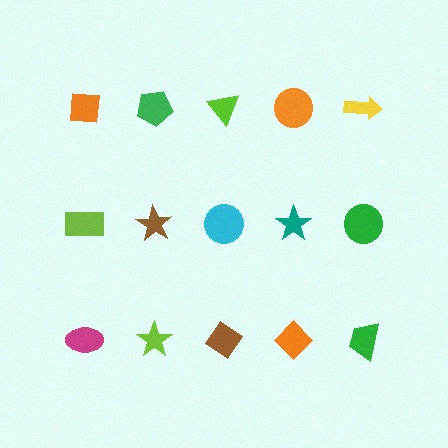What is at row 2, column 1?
A lime rectangle.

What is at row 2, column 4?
A teal star.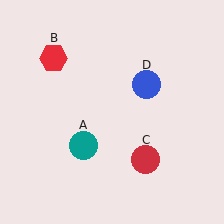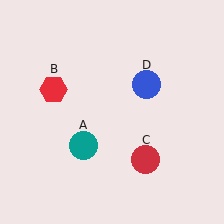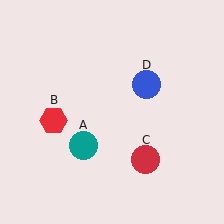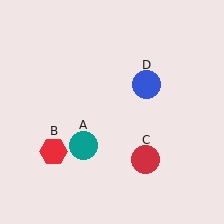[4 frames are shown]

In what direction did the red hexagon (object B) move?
The red hexagon (object B) moved down.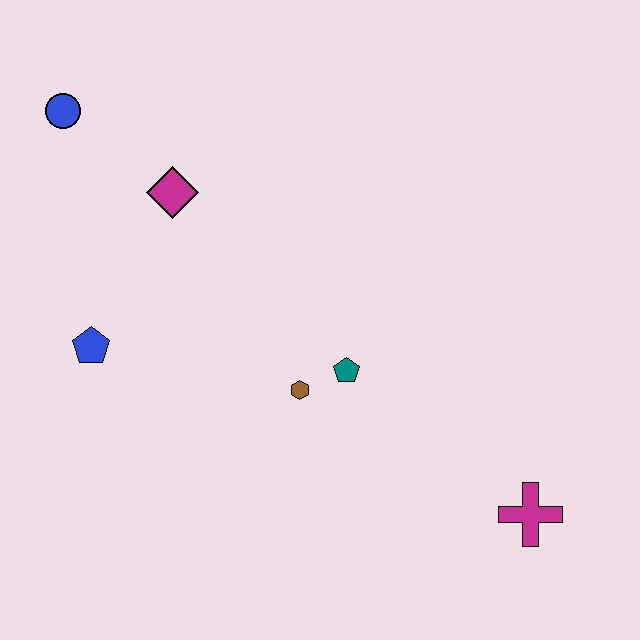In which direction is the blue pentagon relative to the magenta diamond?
The blue pentagon is below the magenta diamond.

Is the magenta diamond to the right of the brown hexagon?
No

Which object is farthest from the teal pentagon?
The blue circle is farthest from the teal pentagon.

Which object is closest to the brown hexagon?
The teal pentagon is closest to the brown hexagon.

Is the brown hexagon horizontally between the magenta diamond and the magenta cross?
Yes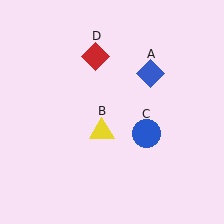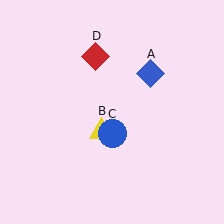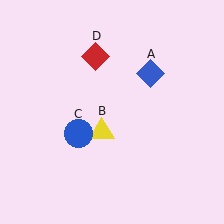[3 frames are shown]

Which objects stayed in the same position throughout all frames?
Blue diamond (object A) and yellow triangle (object B) and red diamond (object D) remained stationary.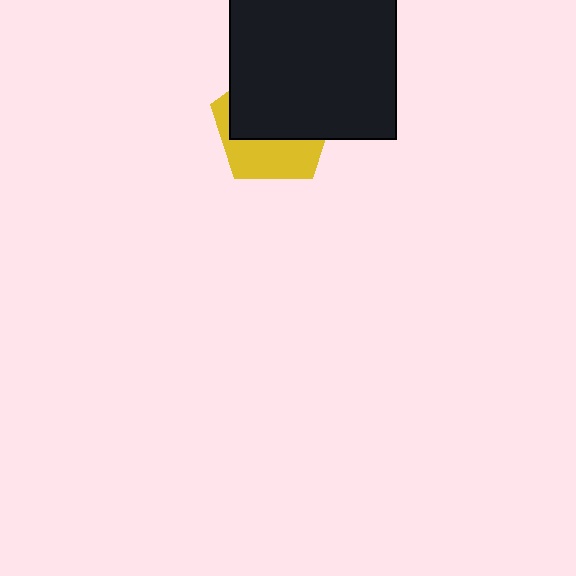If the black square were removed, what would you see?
You would see the complete yellow pentagon.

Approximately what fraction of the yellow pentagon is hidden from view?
Roughly 60% of the yellow pentagon is hidden behind the black square.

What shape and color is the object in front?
The object in front is a black square.